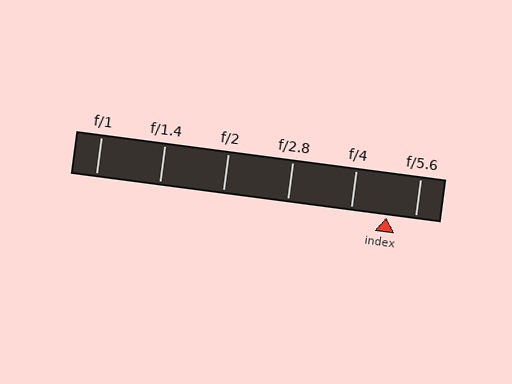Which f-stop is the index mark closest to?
The index mark is closest to f/5.6.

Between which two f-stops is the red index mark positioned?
The index mark is between f/4 and f/5.6.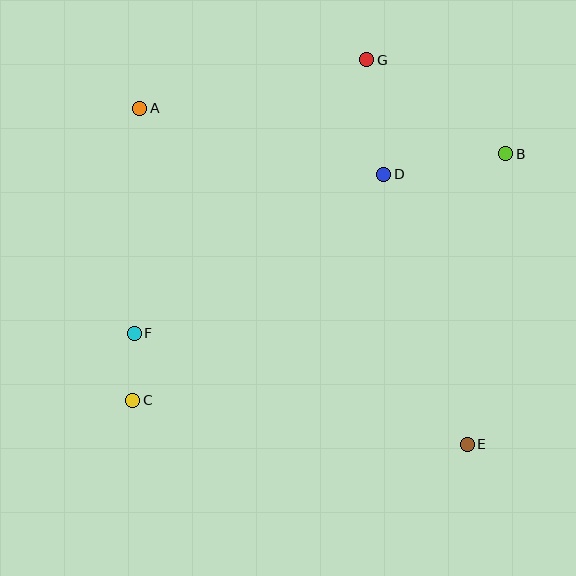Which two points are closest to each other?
Points C and F are closest to each other.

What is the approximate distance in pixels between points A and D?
The distance between A and D is approximately 253 pixels.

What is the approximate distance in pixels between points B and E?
The distance between B and E is approximately 293 pixels.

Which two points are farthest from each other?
Points A and E are farthest from each other.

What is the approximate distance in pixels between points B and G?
The distance between B and G is approximately 168 pixels.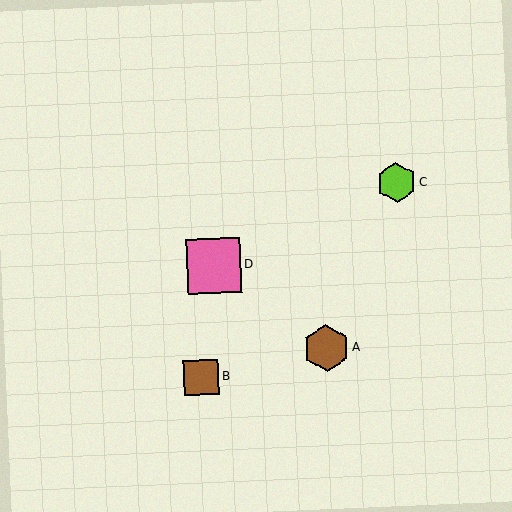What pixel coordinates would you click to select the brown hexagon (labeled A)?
Click at (326, 348) to select the brown hexagon A.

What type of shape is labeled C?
Shape C is a lime hexagon.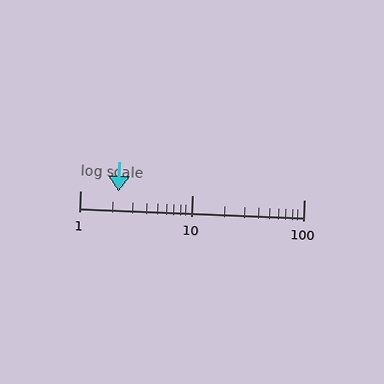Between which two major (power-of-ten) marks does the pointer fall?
The pointer is between 1 and 10.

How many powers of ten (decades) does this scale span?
The scale spans 2 decades, from 1 to 100.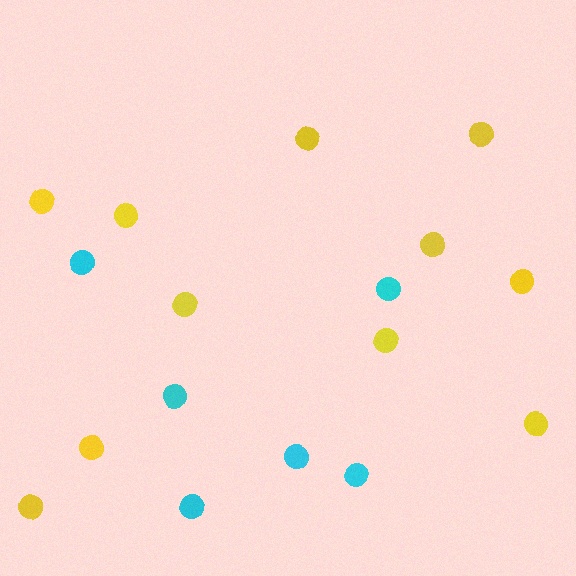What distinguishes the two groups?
There are 2 groups: one group of cyan circles (6) and one group of yellow circles (11).